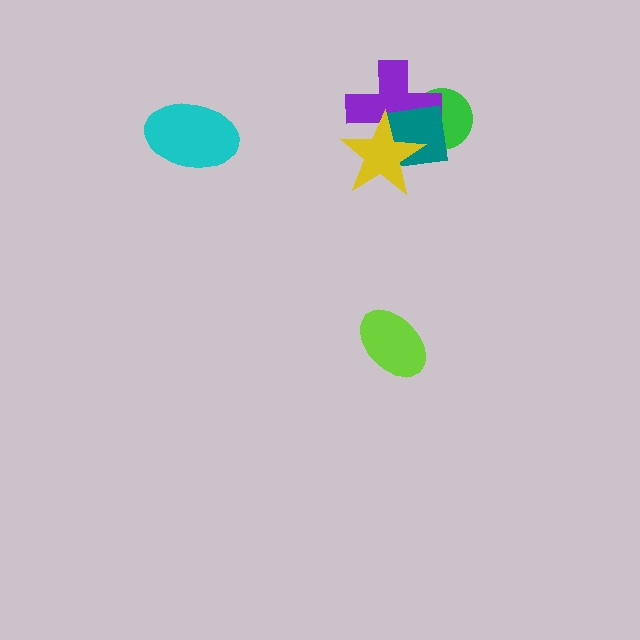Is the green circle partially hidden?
Yes, it is partially covered by another shape.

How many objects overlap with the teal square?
3 objects overlap with the teal square.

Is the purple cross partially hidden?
Yes, it is partially covered by another shape.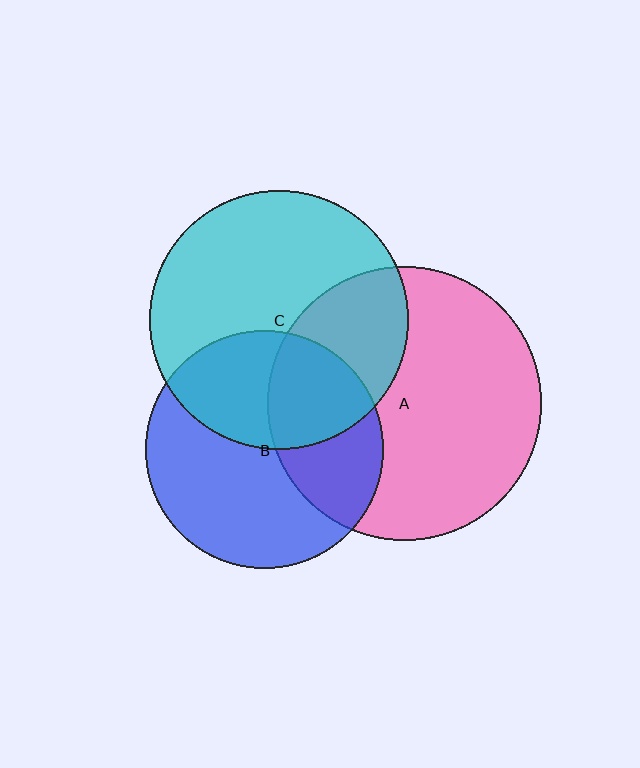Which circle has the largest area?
Circle A (pink).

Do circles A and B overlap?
Yes.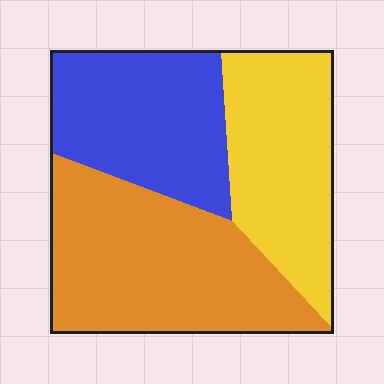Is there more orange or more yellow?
Orange.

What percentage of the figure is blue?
Blue takes up between a quarter and a half of the figure.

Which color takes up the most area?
Orange, at roughly 40%.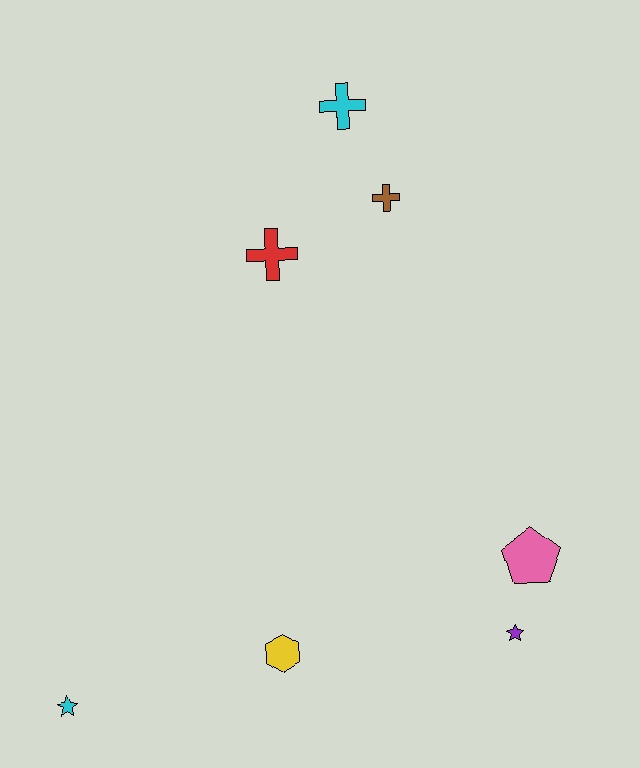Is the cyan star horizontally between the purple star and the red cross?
No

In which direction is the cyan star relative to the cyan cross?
The cyan star is below the cyan cross.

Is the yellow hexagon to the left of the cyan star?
No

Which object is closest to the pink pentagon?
The purple star is closest to the pink pentagon.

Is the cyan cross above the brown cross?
Yes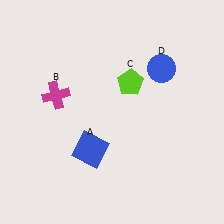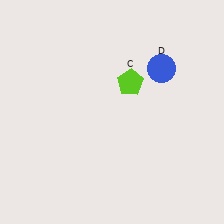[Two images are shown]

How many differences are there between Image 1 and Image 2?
There are 2 differences between the two images.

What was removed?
The magenta cross (B), the blue square (A) were removed in Image 2.